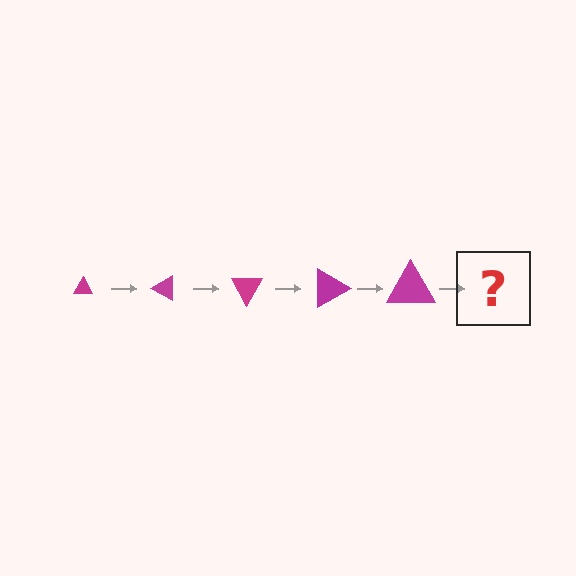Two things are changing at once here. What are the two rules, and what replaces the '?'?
The two rules are that the triangle grows larger each step and it rotates 30 degrees each step. The '?' should be a triangle, larger than the previous one and rotated 150 degrees from the start.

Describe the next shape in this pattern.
It should be a triangle, larger than the previous one and rotated 150 degrees from the start.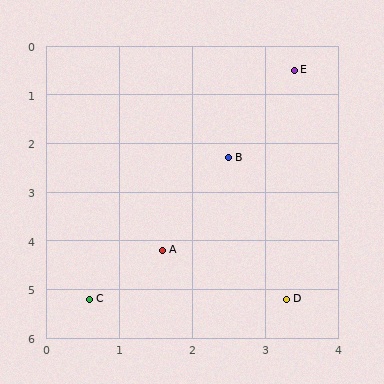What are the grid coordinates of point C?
Point C is at approximately (0.6, 5.2).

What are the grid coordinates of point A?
Point A is at approximately (1.6, 4.2).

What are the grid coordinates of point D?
Point D is at approximately (3.3, 5.2).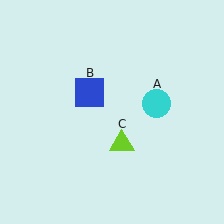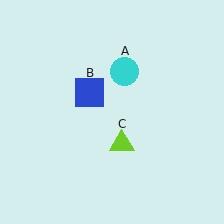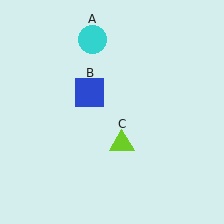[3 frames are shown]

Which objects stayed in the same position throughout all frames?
Blue square (object B) and lime triangle (object C) remained stationary.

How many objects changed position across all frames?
1 object changed position: cyan circle (object A).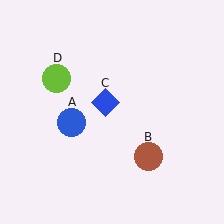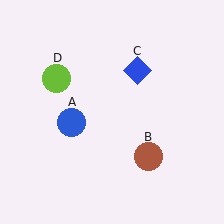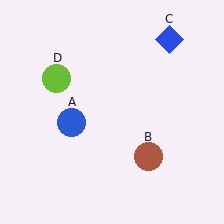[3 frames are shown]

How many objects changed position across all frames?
1 object changed position: blue diamond (object C).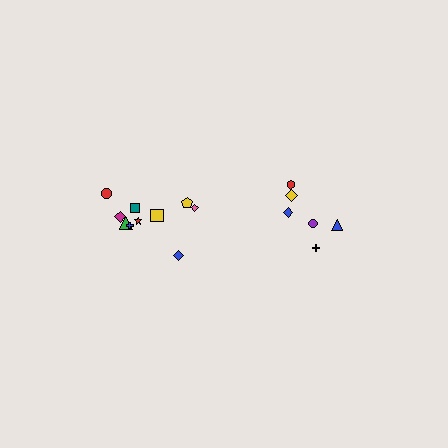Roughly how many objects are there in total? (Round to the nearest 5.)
Roughly 15 objects in total.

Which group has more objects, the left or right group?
The left group.